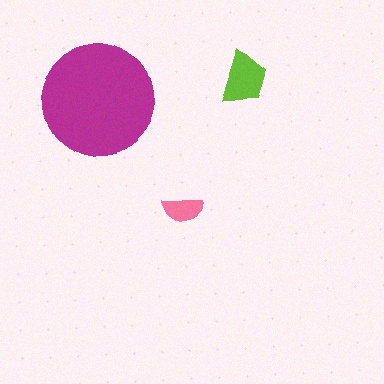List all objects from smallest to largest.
The pink semicircle, the lime trapezoid, the magenta circle.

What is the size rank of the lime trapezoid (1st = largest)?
2nd.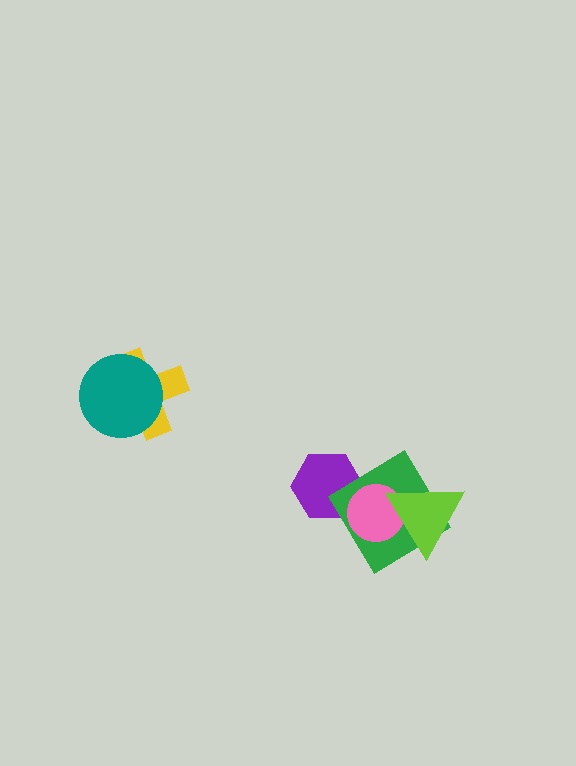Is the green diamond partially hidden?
Yes, it is partially covered by another shape.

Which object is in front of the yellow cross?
The teal circle is in front of the yellow cross.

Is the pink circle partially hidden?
Yes, it is partially covered by another shape.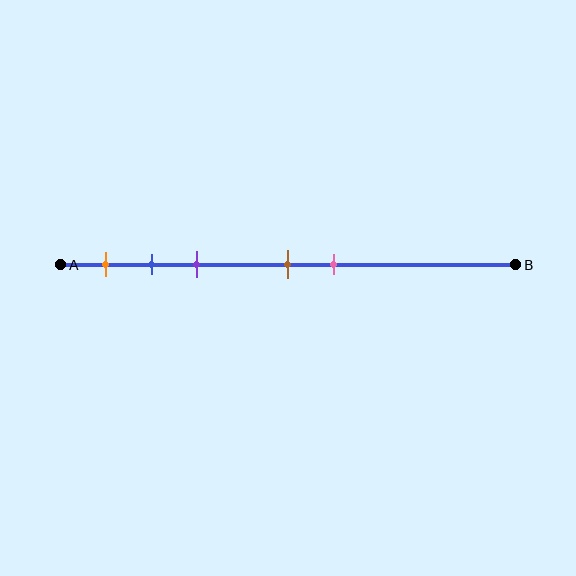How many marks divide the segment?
There are 5 marks dividing the segment.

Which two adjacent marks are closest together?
The blue and purple marks are the closest adjacent pair.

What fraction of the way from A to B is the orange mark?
The orange mark is approximately 10% (0.1) of the way from A to B.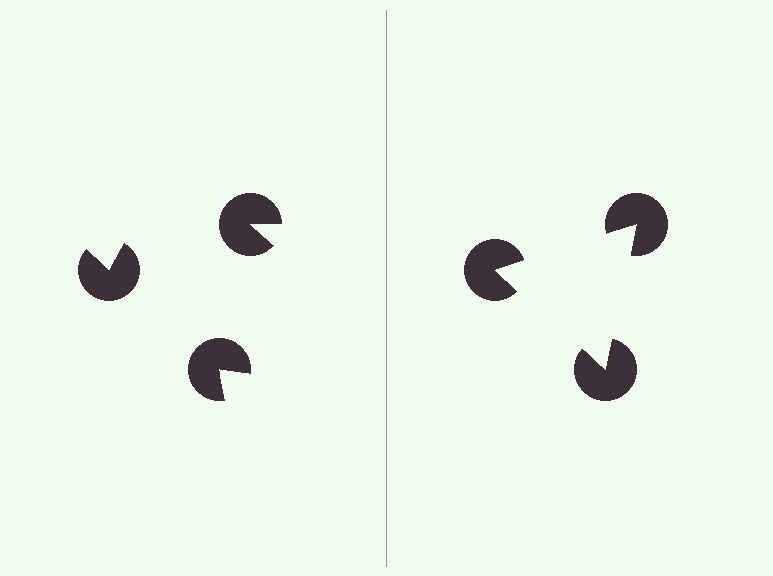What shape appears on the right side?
An illusory triangle.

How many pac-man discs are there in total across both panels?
6 — 3 on each side.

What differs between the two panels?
The pac-man discs are positioned identically on both sides; only the wedge orientations differ. On the right they align to a triangle; on the left they are misaligned.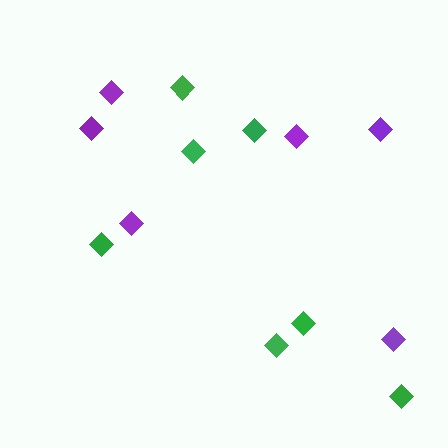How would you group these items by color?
There are 2 groups: one group of green diamonds (7) and one group of purple diamonds (6).